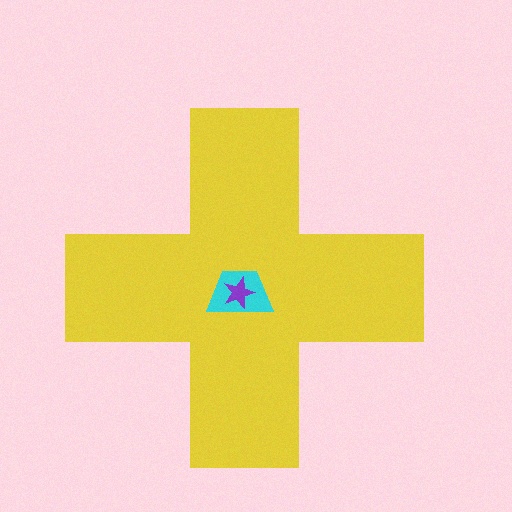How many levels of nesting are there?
3.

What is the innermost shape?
The purple star.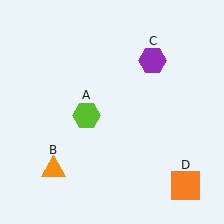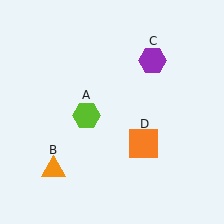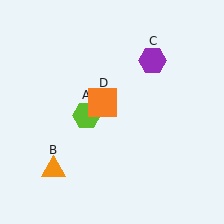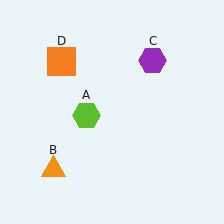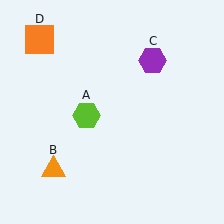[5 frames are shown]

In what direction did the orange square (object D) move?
The orange square (object D) moved up and to the left.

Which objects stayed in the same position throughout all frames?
Lime hexagon (object A) and orange triangle (object B) and purple hexagon (object C) remained stationary.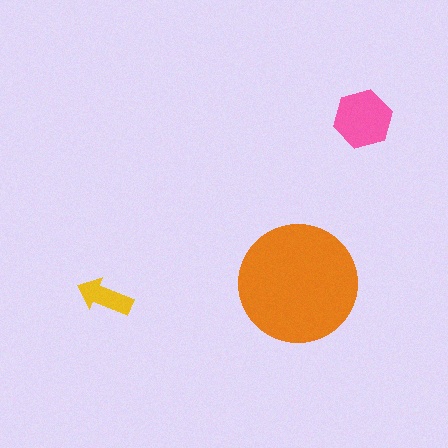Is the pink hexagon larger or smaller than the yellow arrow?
Larger.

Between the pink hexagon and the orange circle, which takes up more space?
The orange circle.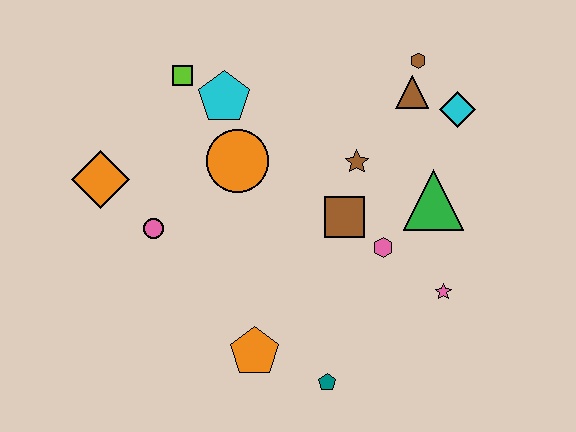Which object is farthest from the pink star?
The orange diamond is farthest from the pink star.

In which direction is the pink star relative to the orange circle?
The pink star is to the right of the orange circle.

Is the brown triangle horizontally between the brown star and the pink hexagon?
No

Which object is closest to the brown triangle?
The brown hexagon is closest to the brown triangle.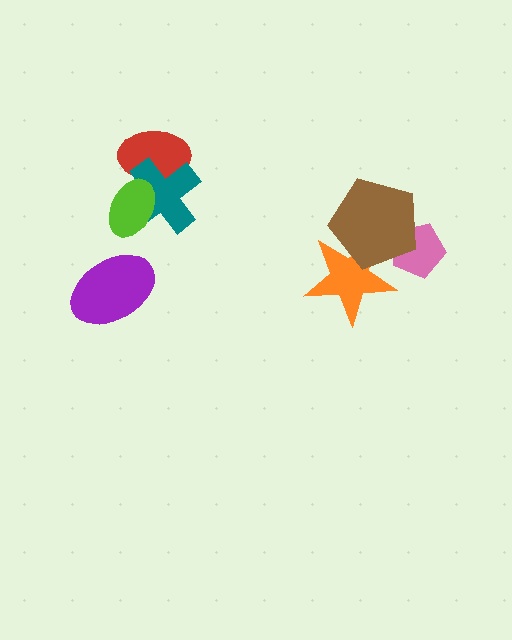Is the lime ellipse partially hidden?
No, no other shape covers it.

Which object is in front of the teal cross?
The lime ellipse is in front of the teal cross.